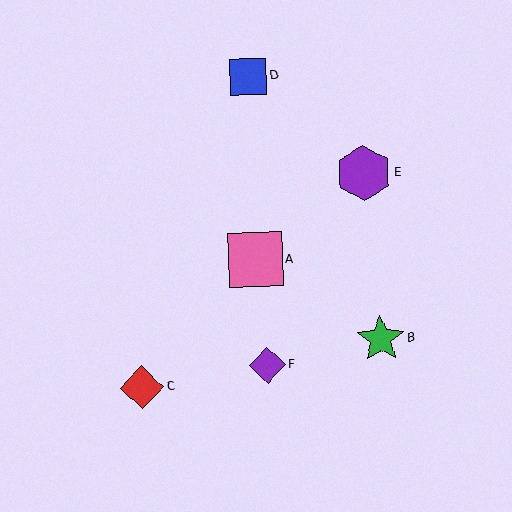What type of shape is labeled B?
Shape B is a green star.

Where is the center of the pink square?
The center of the pink square is at (255, 260).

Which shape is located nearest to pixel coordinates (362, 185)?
The purple hexagon (labeled E) at (363, 173) is nearest to that location.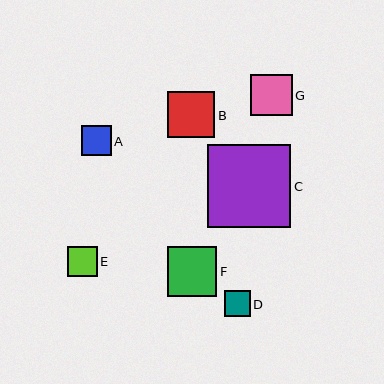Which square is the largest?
Square C is the largest with a size of approximately 83 pixels.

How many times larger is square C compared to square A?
Square C is approximately 2.8 times the size of square A.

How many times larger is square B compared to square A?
Square B is approximately 1.6 times the size of square A.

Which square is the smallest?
Square D is the smallest with a size of approximately 26 pixels.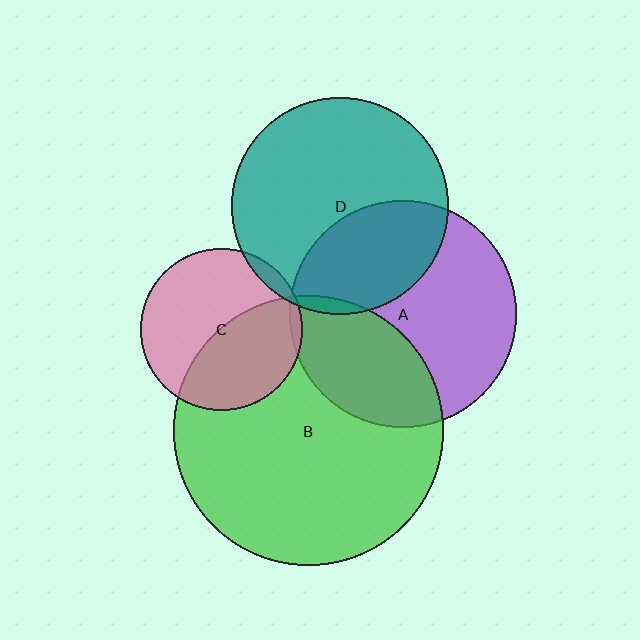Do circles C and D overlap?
Yes.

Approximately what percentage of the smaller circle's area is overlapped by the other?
Approximately 5%.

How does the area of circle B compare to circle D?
Approximately 1.5 times.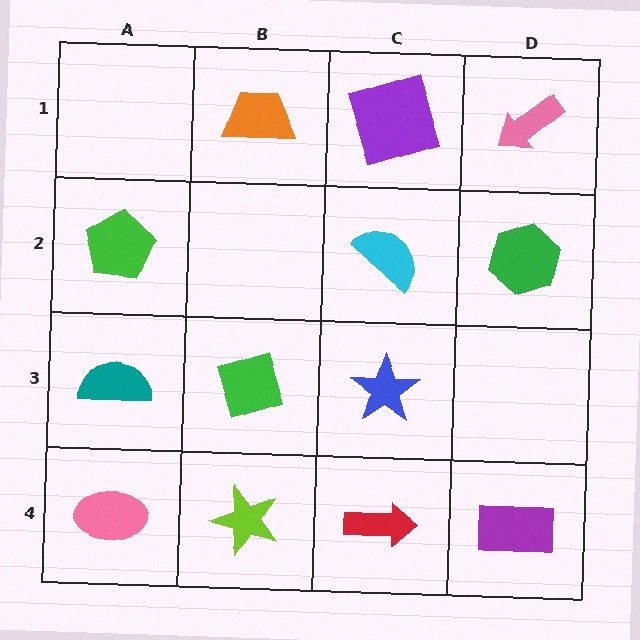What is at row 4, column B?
A lime star.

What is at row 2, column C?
A cyan semicircle.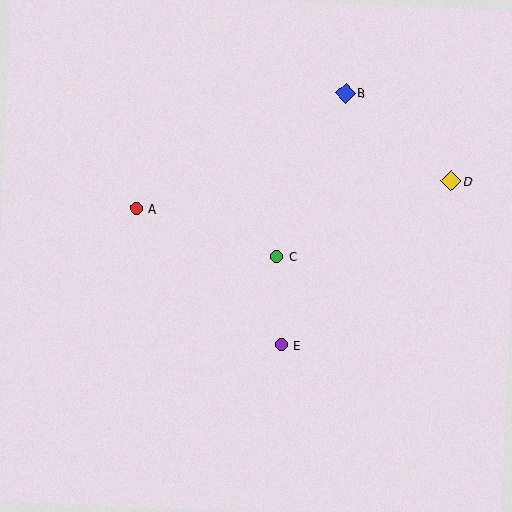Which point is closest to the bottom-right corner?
Point E is closest to the bottom-right corner.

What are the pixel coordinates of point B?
Point B is at (345, 93).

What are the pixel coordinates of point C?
Point C is at (277, 256).